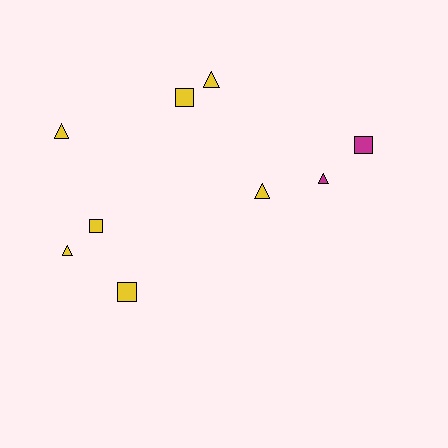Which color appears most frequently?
Yellow, with 7 objects.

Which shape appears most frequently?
Triangle, with 5 objects.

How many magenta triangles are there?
There is 1 magenta triangle.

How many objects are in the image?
There are 9 objects.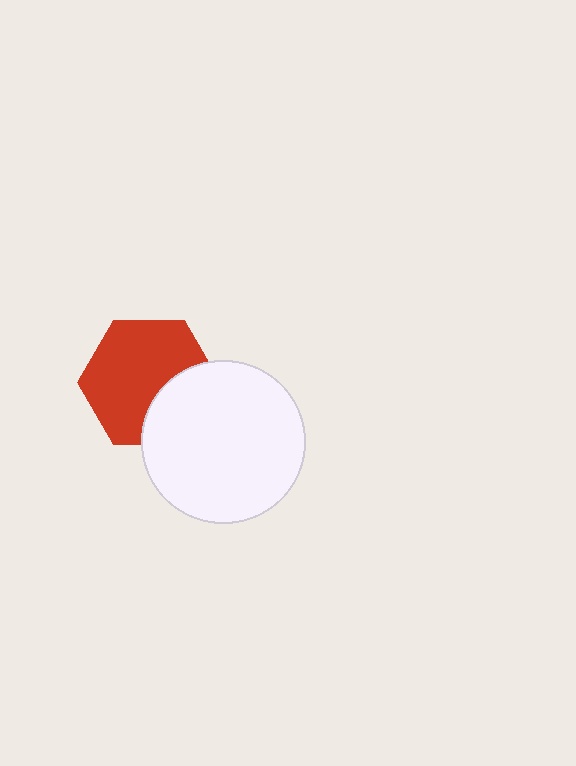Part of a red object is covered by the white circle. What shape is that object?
It is a hexagon.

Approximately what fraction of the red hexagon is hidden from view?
Roughly 30% of the red hexagon is hidden behind the white circle.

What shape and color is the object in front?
The object in front is a white circle.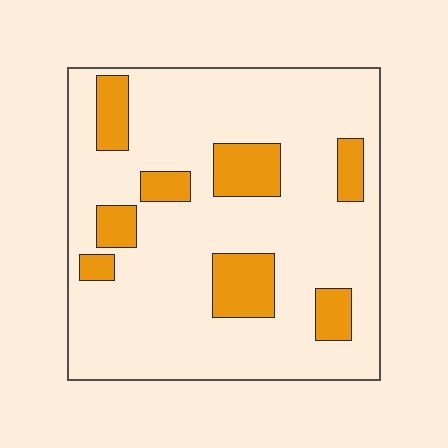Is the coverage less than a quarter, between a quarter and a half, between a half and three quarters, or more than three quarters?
Less than a quarter.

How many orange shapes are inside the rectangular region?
8.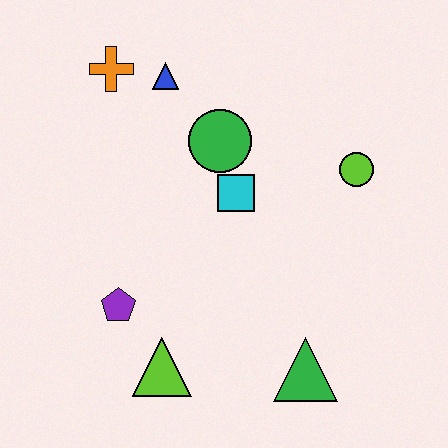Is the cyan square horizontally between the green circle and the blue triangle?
No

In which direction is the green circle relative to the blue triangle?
The green circle is below the blue triangle.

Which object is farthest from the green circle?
The green triangle is farthest from the green circle.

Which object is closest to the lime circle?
The cyan square is closest to the lime circle.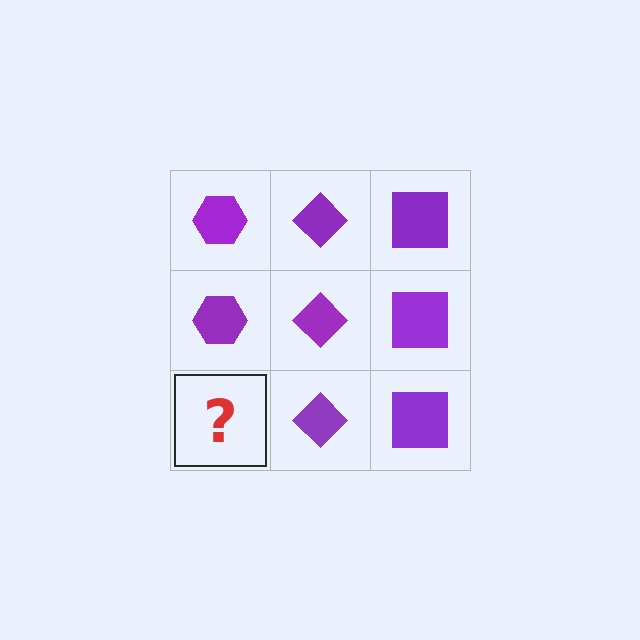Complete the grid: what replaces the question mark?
The question mark should be replaced with a purple hexagon.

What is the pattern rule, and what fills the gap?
The rule is that each column has a consistent shape. The gap should be filled with a purple hexagon.